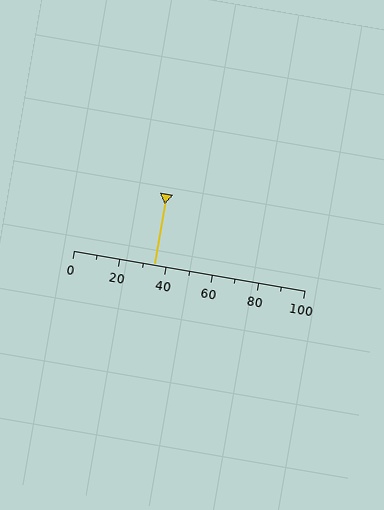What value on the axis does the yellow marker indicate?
The marker indicates approximately 35.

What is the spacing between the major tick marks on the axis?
The major ticks are spaced 20 apart.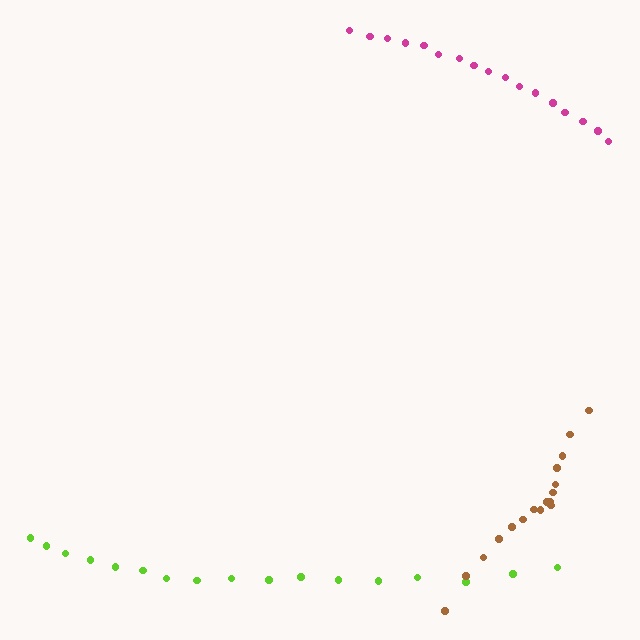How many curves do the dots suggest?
There are 3 distinct paths.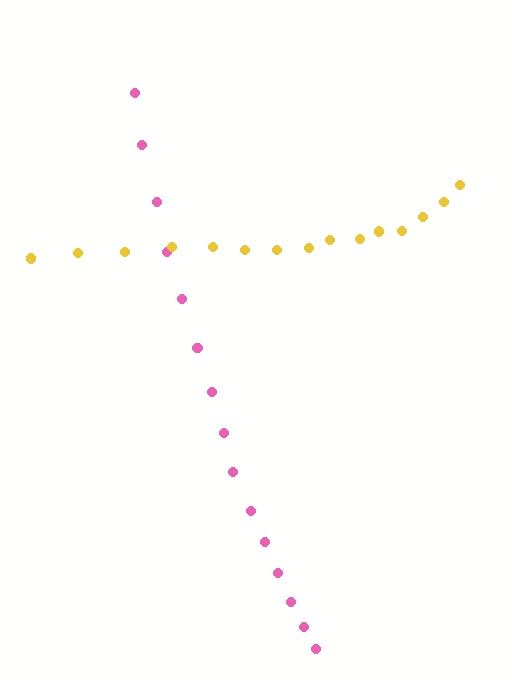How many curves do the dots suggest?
There are 2 distinct paths.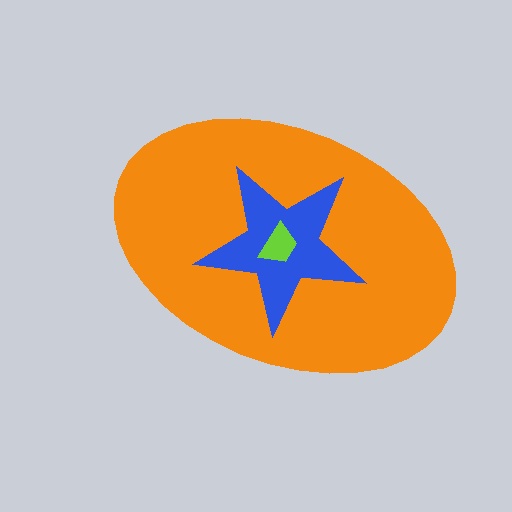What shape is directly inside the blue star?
The lime trapezoid.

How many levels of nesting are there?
3.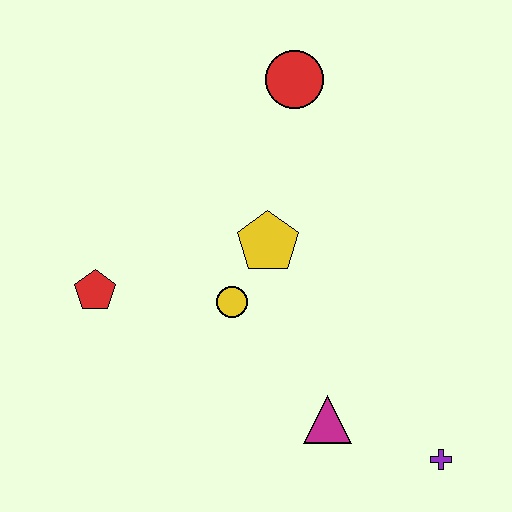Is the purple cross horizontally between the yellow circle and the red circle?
No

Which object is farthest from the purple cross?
The red circle is farthest from the purple cross.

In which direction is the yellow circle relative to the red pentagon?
The yellow circle is to the right of the red pentagon.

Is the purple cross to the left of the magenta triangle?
No